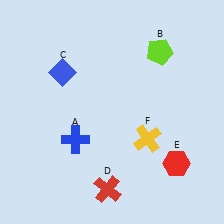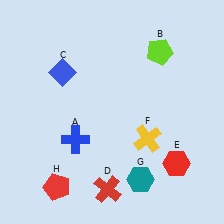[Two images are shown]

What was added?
A teal hexagon (G), a red pentagon (H) were added in Image 2.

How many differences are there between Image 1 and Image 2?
There are 2 differences between the two images.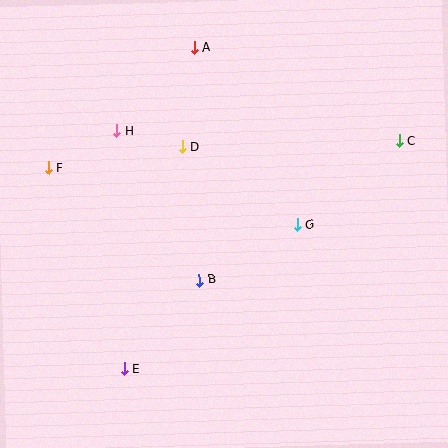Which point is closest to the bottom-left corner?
Point E is closest to the bottom-left corner.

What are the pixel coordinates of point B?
Point B is at (199, 280).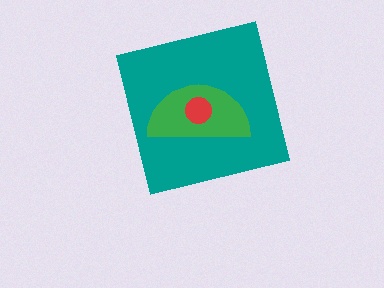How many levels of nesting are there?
3.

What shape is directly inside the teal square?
The green semicircle.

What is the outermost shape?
The teal square.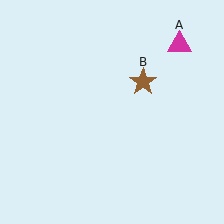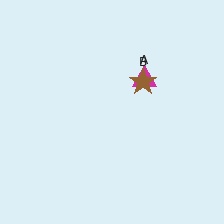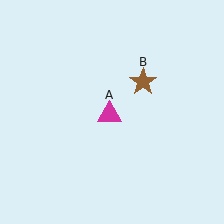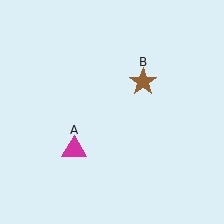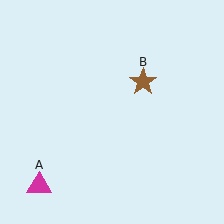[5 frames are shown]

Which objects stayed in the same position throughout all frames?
Brown star (object B) remained stationary.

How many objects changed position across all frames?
1 object changed position: magenta triangle (object A).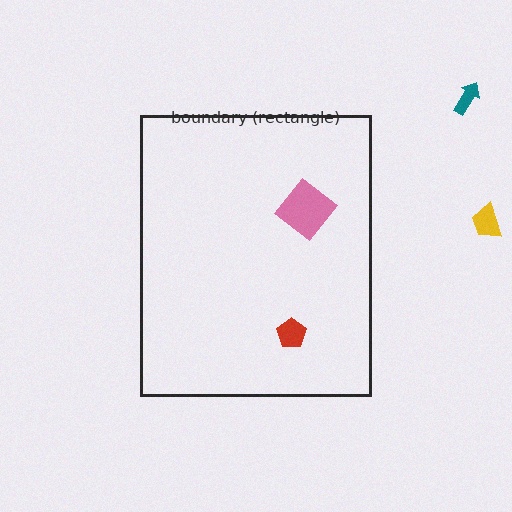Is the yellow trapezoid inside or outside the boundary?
Outside.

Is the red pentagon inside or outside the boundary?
Inside.